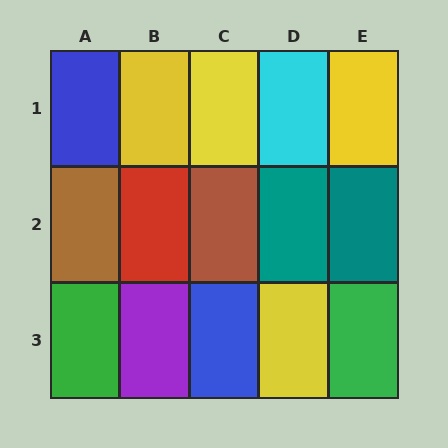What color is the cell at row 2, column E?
Teal.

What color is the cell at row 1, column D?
Cyan.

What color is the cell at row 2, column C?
Brown.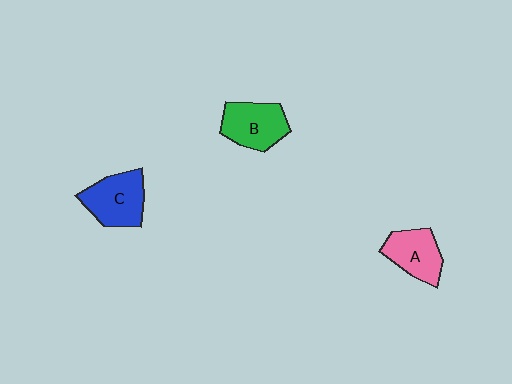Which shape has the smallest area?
Shape A (pink).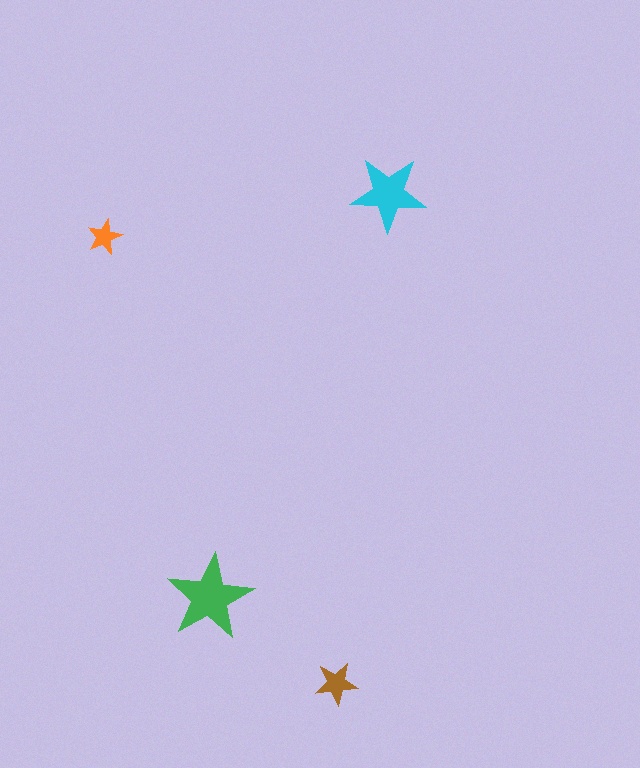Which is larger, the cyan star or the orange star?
The cyan one.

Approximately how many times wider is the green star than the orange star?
About 2.5 times wider.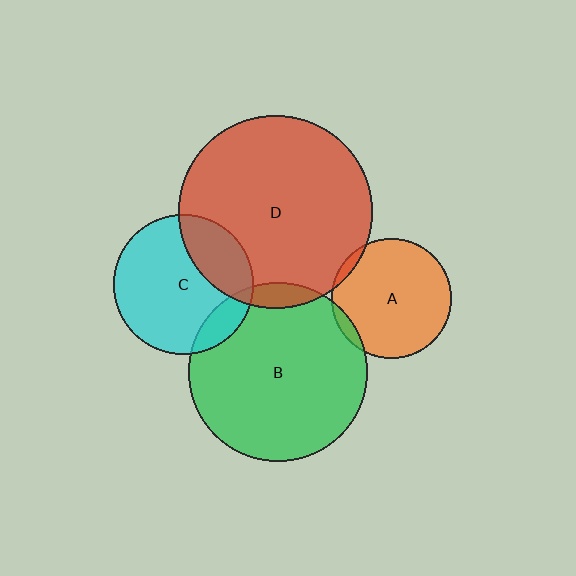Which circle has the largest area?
Circle D (red).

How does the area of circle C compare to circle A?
Approximately 1.4 times.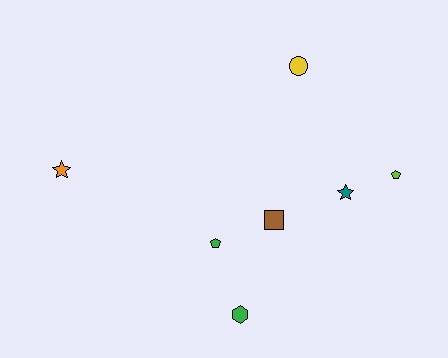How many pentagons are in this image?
There are 2 pentagons.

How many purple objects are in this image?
There are no purple objects.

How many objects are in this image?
There are 7 objects.